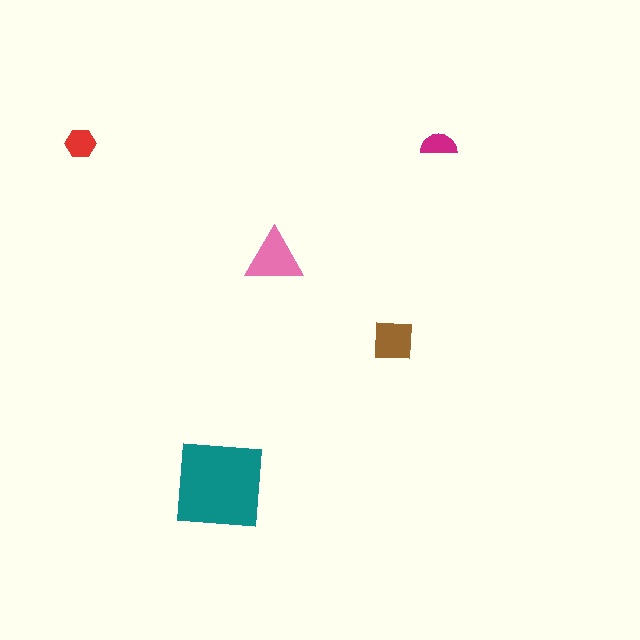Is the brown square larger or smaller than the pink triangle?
Smaller.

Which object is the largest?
The teal square.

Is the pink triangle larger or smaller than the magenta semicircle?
Larger.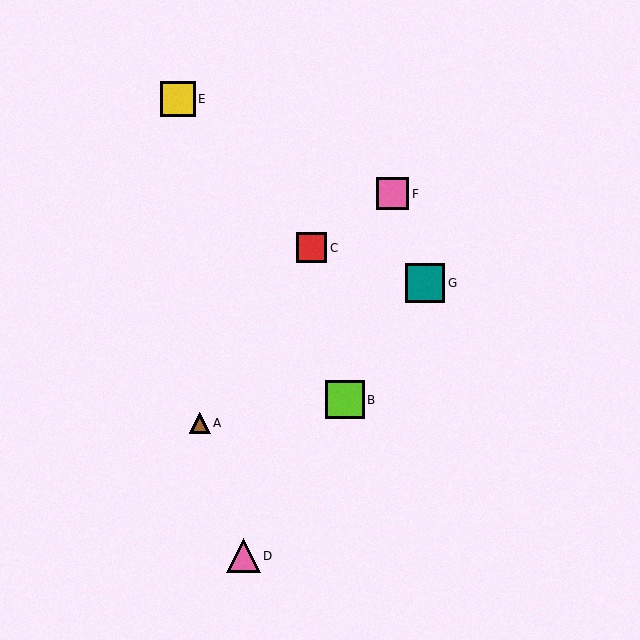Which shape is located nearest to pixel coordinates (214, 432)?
The brown triangle (labeled A) at (200, 423) is nearest to that location.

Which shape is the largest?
The teal square (labeled G) is the largest.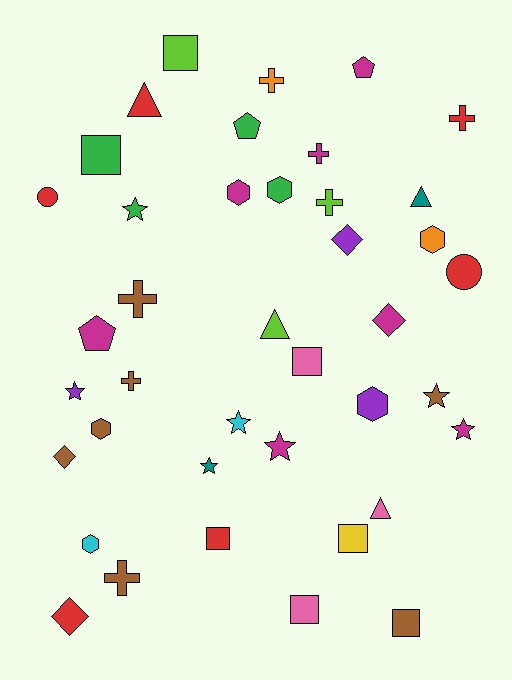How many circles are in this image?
There are 2 circles.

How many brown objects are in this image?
There are 7 brown objects.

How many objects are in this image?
There are 40 objects.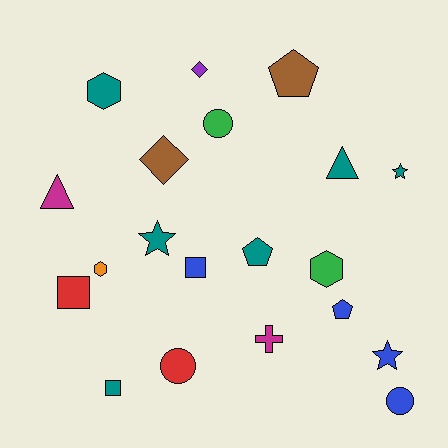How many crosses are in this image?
There is 1 cross.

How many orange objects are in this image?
There is 1 orange object.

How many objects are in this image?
There are 20 objects.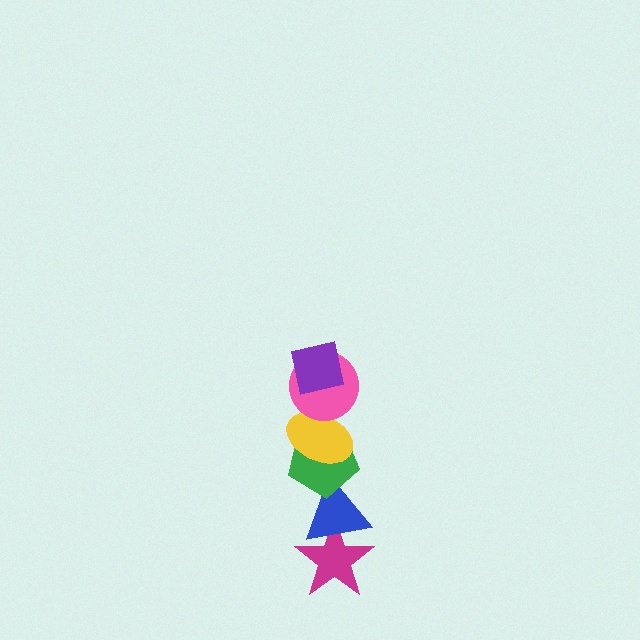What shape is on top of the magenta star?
The blue triangle is on top of the magenta star.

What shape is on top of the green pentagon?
The yellow ellipse is on top of the green pentagon.